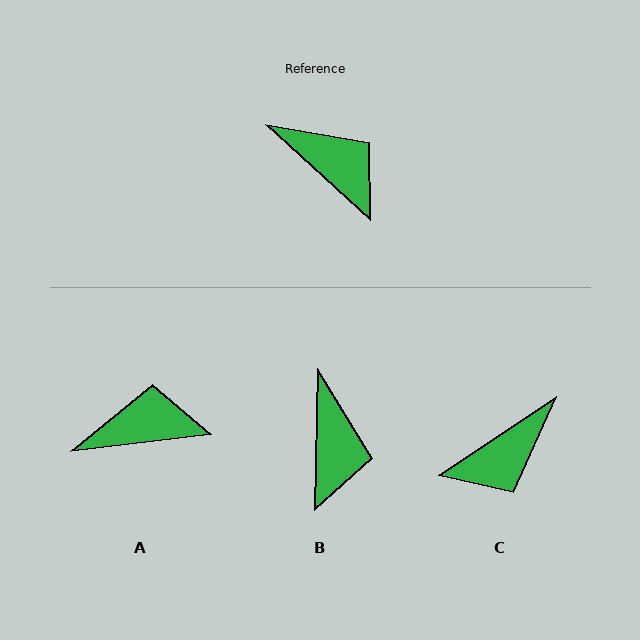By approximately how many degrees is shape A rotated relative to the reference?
Approximately 49 degrees counter-clockwise.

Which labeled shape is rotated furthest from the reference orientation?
C, about 104 degrees away.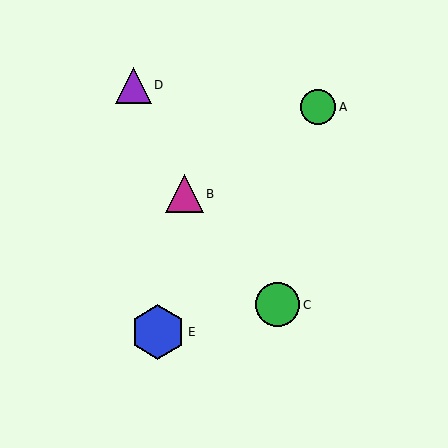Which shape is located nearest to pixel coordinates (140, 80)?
The purple triangle (labeled D) at (134, 85) is nearest to that location.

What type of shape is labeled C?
Shape C is a green circle.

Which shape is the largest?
The blue hexagon (labeled E) is the largest.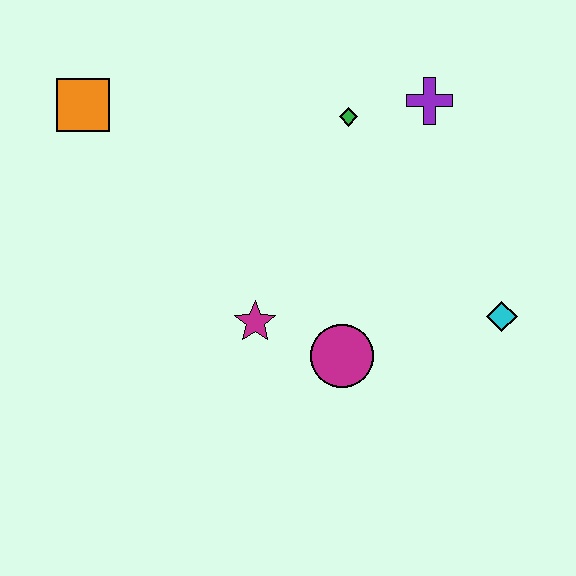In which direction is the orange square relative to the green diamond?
The orange square is to the left of the green diamond.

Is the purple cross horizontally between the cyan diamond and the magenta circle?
Yes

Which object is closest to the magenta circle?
The magenta star is closest to the magenta circle.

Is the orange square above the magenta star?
Yes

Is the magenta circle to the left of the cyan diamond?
Yes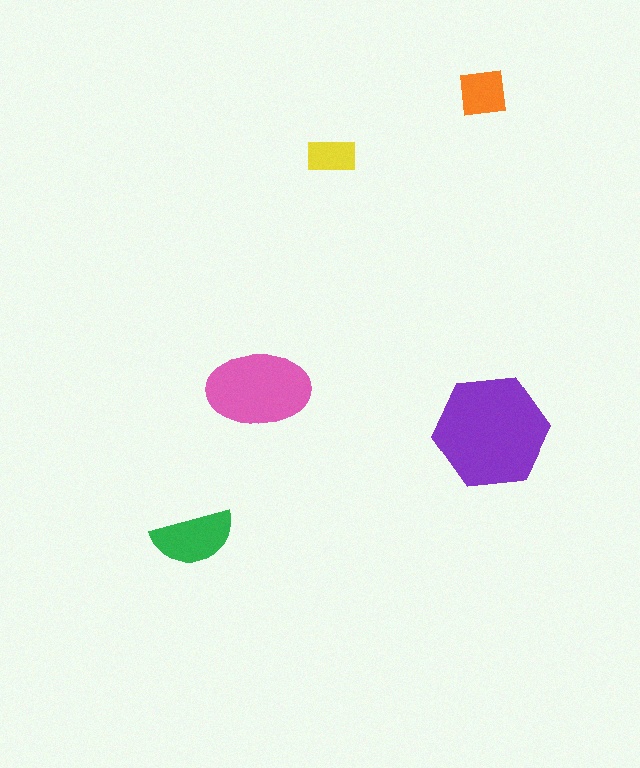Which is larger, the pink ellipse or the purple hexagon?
The purple hexagon.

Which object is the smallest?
The yellow rectangle.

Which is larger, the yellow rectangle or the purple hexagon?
The purple hexagon.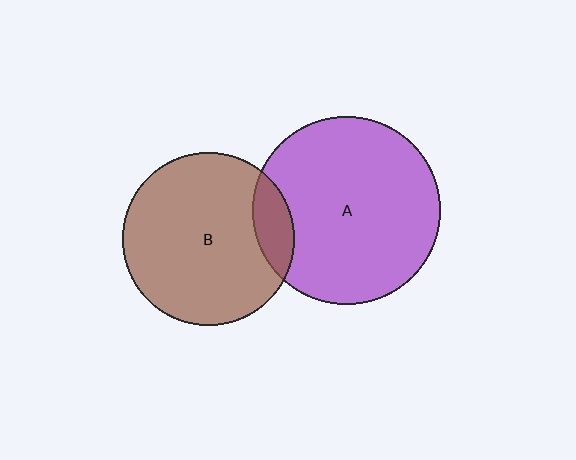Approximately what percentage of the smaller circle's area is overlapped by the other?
Approximately 15%.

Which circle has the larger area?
Circle A (purple).